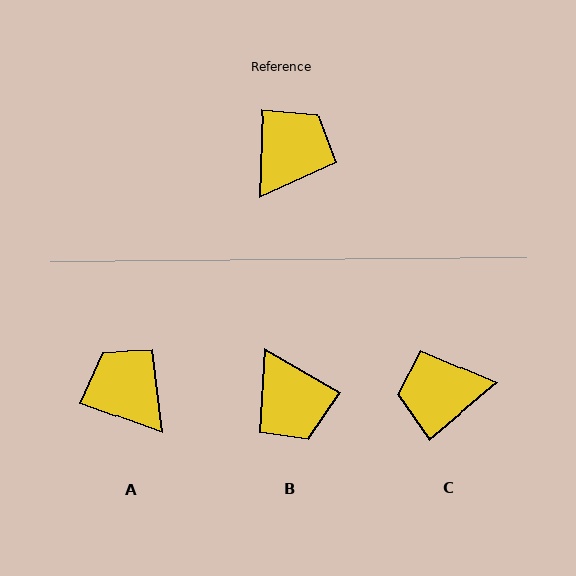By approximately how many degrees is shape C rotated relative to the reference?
Approximately 131 degrees counter-clockwise.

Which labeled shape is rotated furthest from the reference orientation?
C, about 131 degrees away.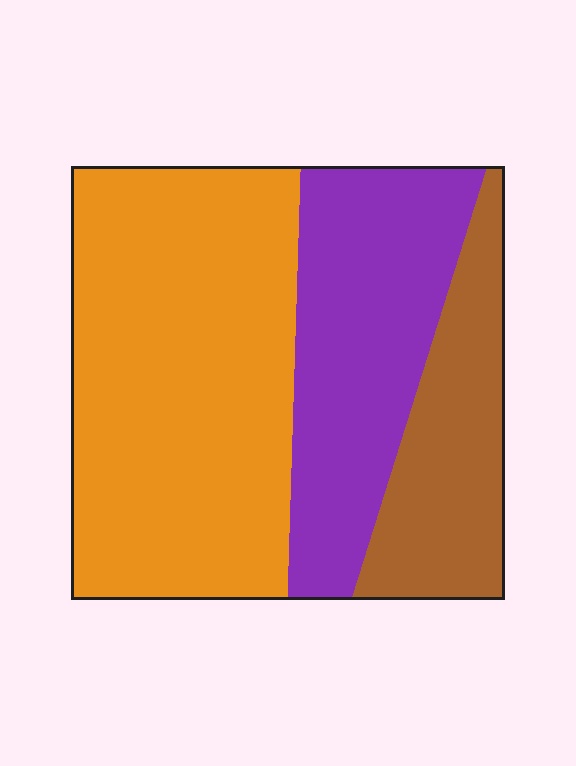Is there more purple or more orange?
Orange.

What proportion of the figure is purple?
Purple covers 29% of the figure.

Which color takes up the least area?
Brown, at roughly 20%.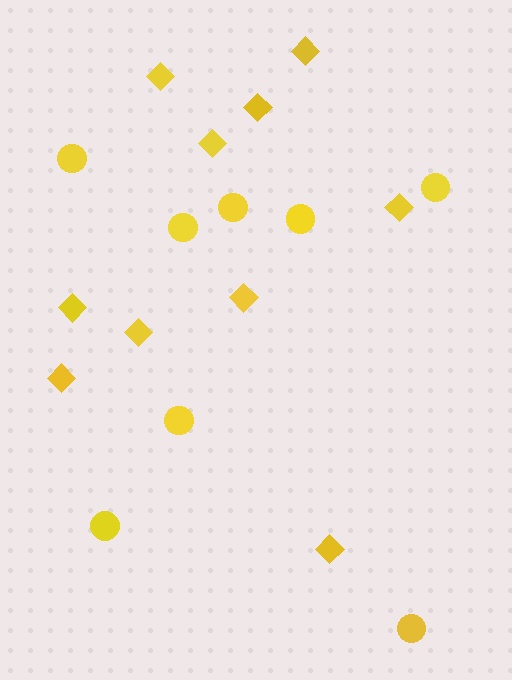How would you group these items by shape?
There are 2 groups: one group of circles (8) and one group of diamonds (10).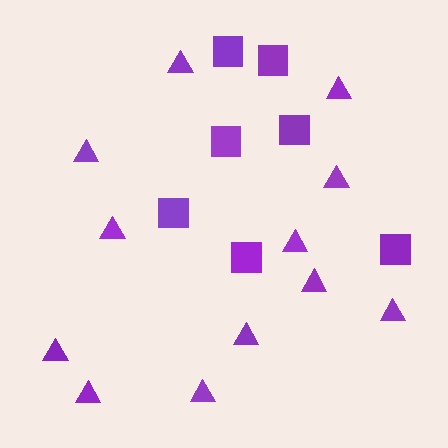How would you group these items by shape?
There are 2 groups: one group of triangles (12) and one group of squares (7).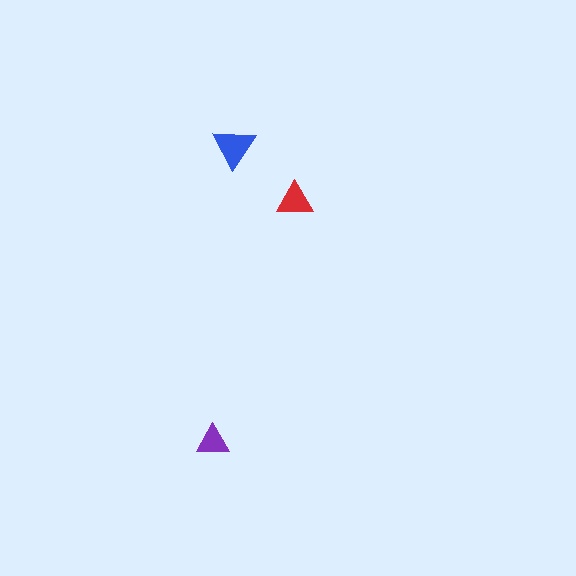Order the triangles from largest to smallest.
the blue one, the red one, the purple one.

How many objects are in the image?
There are 3 objects in the image.